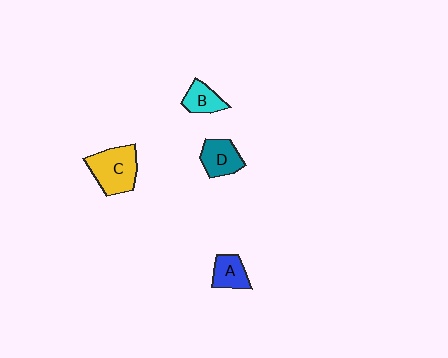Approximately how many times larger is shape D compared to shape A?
Approximately 1.2 times.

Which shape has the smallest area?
Shape B (cyan).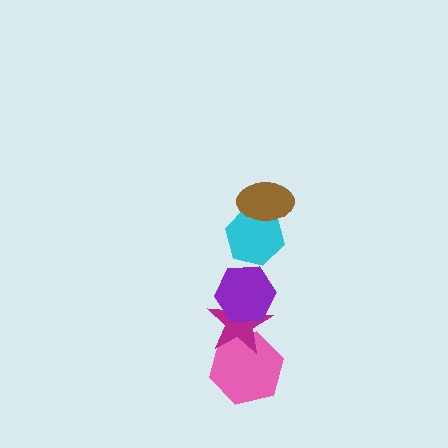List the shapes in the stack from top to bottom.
From top to bottom: the brown ellipse, the cyan hexagon, the purple hexagon, the magenta star, the pink hexagon.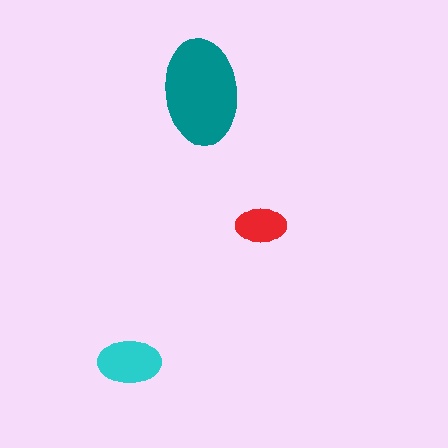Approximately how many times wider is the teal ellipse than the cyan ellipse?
About 1.5 times wider.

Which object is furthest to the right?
The red ellipse is rightmost.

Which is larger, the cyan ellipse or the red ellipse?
The cyan one.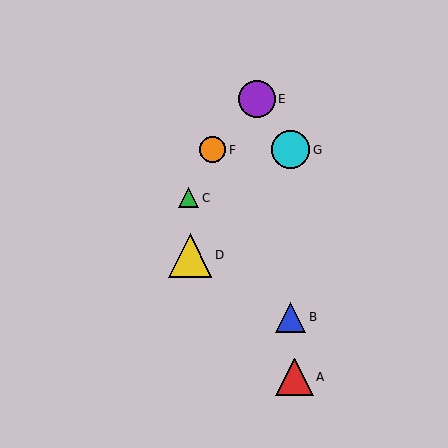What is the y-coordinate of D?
Object D is at y≈255.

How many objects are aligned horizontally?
2 objects (F, G) are aligned horizontally.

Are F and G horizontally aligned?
Yes, both are at y≈150.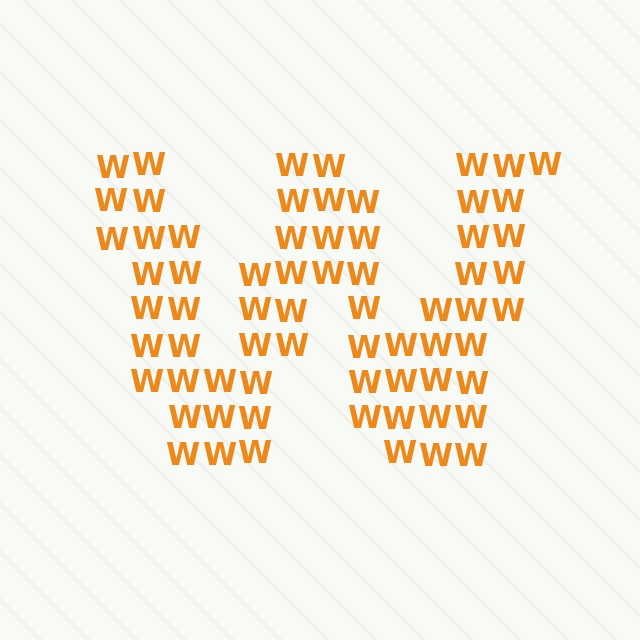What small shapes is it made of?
It is made of small letter W's.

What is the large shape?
The large shape is the letter W.